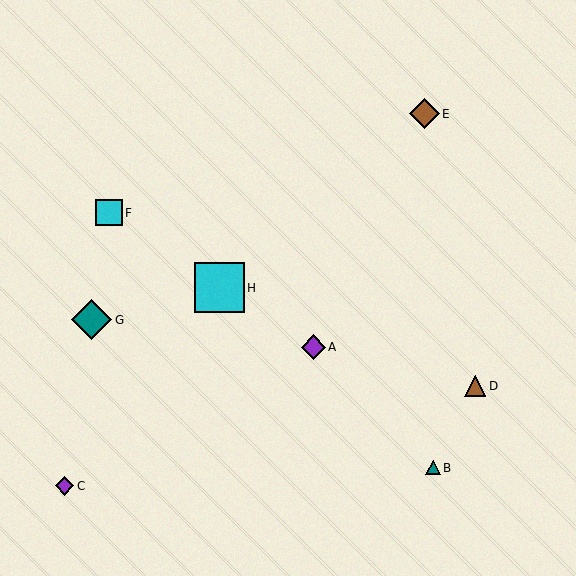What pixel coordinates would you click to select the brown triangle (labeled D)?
Click at (475, 386) to select the brown triangle D.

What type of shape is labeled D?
Shape D is a brown triangle.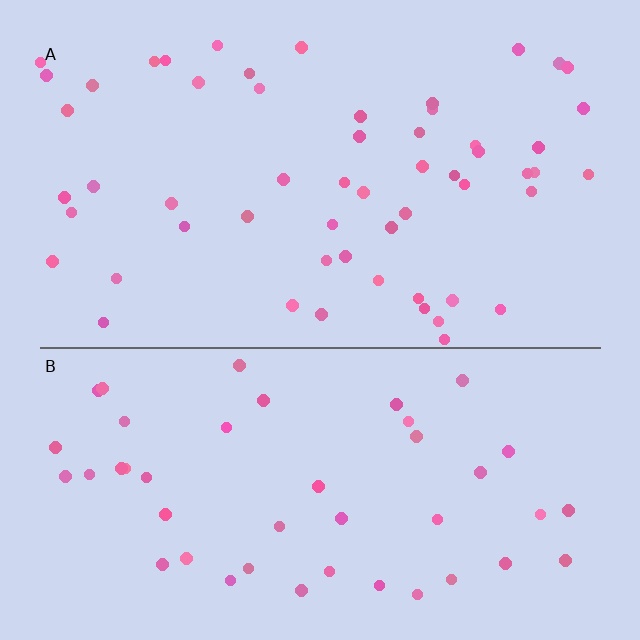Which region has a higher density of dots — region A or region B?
A (the top).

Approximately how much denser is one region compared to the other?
Approximately 1.3× — region A over region B.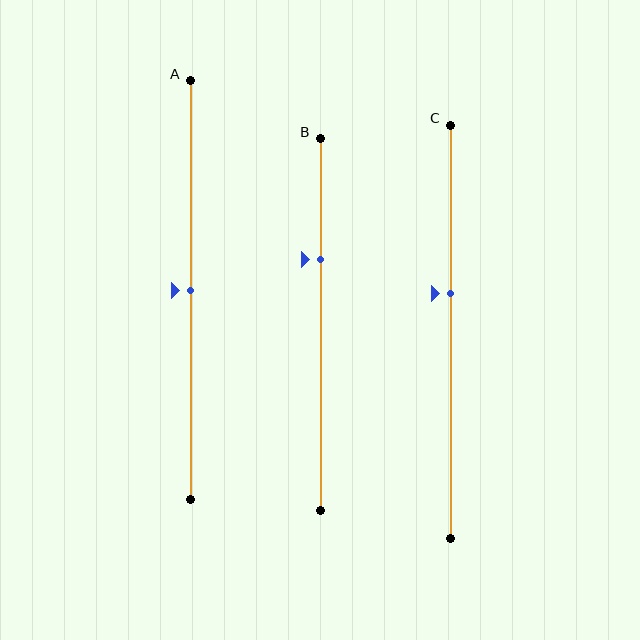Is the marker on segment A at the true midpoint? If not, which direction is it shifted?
Yes, the marker on segment A is at the true midpoint.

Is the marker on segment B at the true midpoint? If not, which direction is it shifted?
No, the marker on segment B is shifted upward by about 17% of the segment length.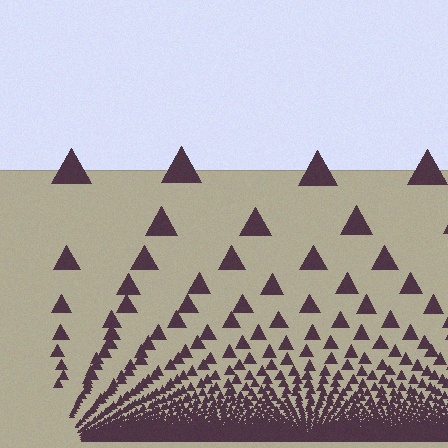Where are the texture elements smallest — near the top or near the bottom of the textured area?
Near the bottom.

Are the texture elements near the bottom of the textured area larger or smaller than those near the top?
Smaller. The gradient is inverted — elements near the bottom are smaller and denser.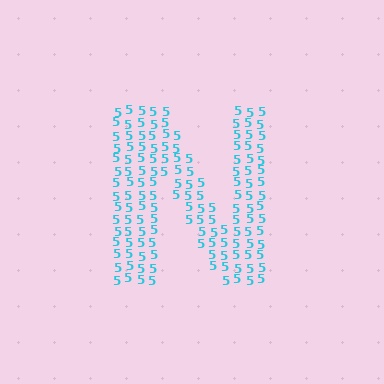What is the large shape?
The large shape is the letter N.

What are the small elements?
The small elements are digit 5's.